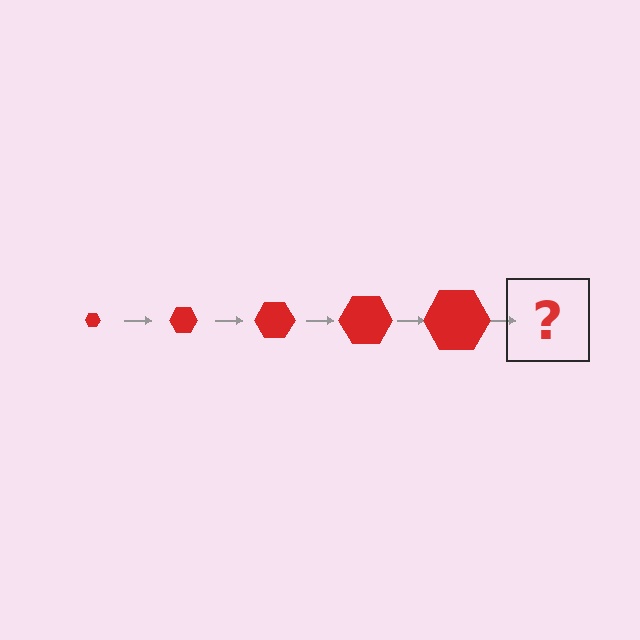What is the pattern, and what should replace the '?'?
The pattern is that the hexagon gets progressively larger each step. The '?' should be a red hexagon, larger than the previous one.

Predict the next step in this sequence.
The next step is a red hexagon, larger than the previous one.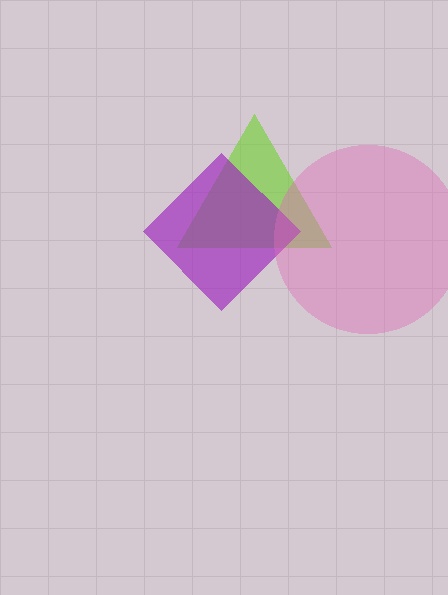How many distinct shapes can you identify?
There are 3 distinct shapes: a lime triangle, a purple diamond, a pink circle.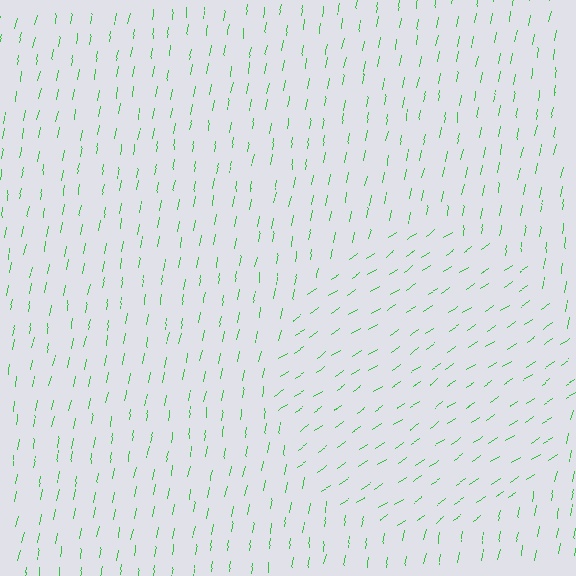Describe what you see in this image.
The image is filled with small green line segments. A circle region in the image has lines oriented differently from the surrounding lines, creating a visible texture boundary.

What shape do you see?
I see a circle.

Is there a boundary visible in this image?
Yes, there is a texture boundary formed by a change in line orientation.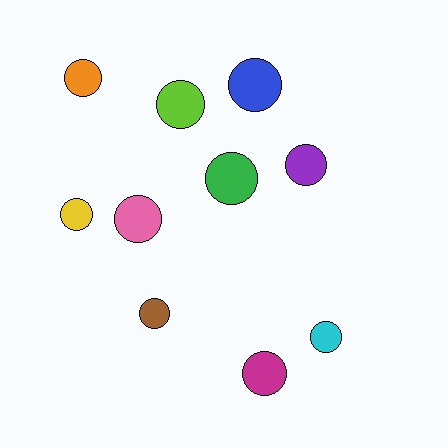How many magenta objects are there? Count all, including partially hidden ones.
There is 1 magenta object.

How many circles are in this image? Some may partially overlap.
There are 10 circles.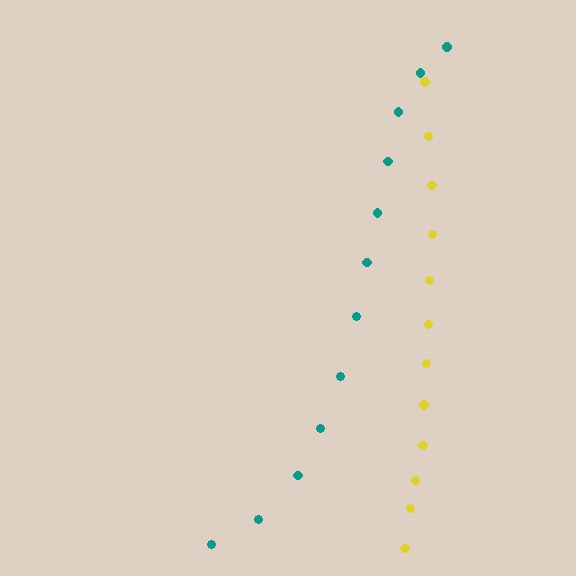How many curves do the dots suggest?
There are 2 distinct paths.